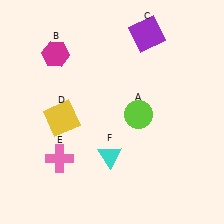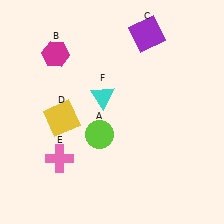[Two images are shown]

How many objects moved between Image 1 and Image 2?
2 objects moved between the two images.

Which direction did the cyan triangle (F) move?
The cyan triangle (F) moved up.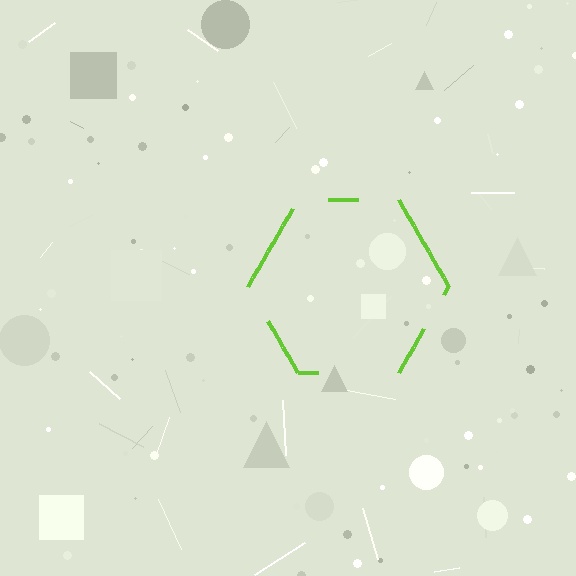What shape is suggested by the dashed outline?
The dashed outline suggests a hexagon.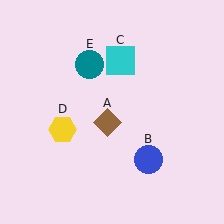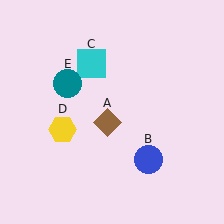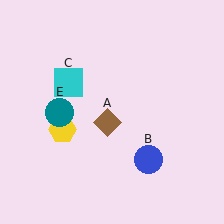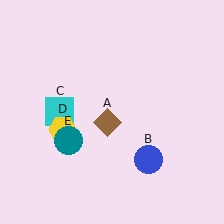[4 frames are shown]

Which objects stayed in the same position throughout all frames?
Brown diamond (object A) and blue circle (object B) and yellow hexagon (object D) remained stationary.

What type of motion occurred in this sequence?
The cyan square (object C), teal circle (object E) rotated counterclockwise around the center of the scene.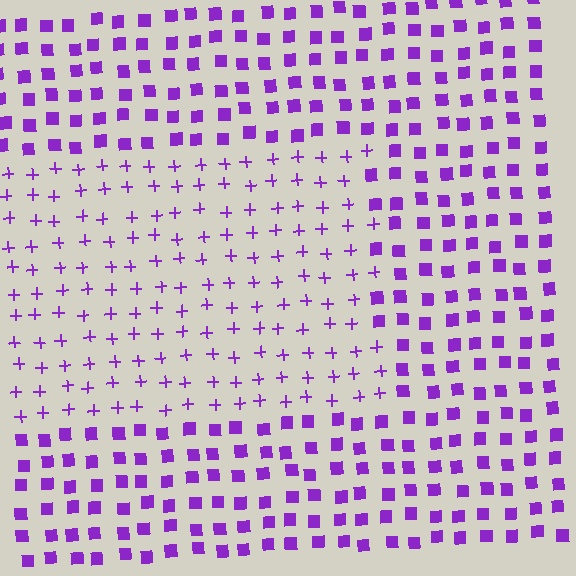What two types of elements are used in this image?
The image uses plus signs inside the rectangle region and squares outside it.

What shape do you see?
I see a rectangle.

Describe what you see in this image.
The image is filled with small purple elements arranged in a uniform grid. A rectangle-shaped region contains plus signs, while the surrounding area contains squares. The boundary is defined purely by the change in element shape.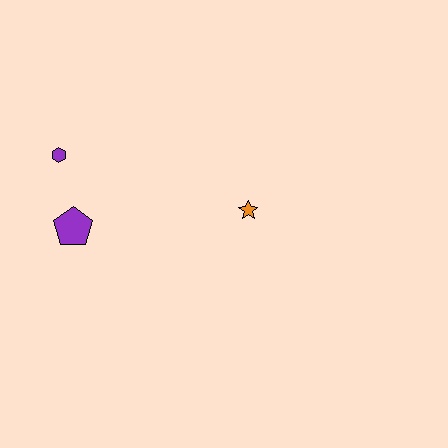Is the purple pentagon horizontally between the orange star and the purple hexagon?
Yes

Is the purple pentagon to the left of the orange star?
Yes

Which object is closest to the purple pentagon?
The purple hexagon is closest to the purple pentagon.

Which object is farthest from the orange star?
The purple hexagon is farthest from the orange star.